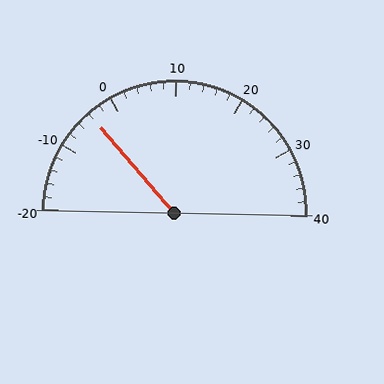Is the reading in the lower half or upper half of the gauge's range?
The reading is in the lower half of the range (-20 to 40).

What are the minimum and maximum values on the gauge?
The gauge ranges from -20 to 40.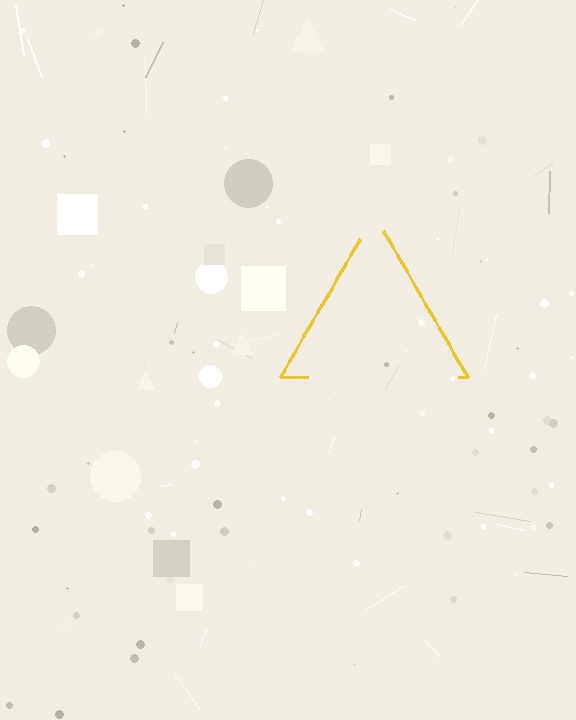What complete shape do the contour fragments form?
The contour fragments form a triangle.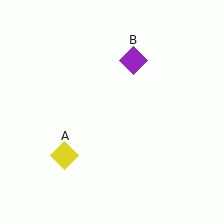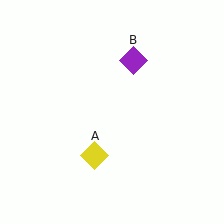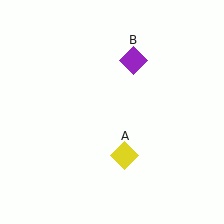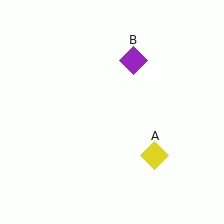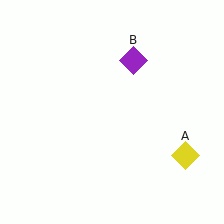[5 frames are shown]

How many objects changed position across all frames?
1 object changed position: yellow diamond (object A).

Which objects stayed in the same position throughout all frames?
Purple diamond (object B) remained stationary.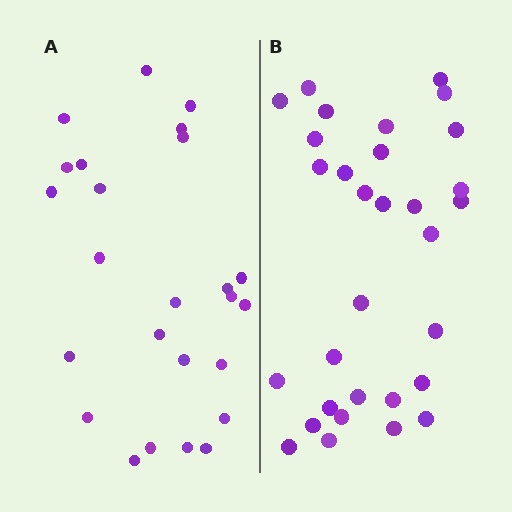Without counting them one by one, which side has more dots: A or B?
Region B (the right region) has more dots.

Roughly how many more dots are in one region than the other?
Region B has about 6 more dots than region A.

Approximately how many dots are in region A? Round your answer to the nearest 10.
About 20 dots. (The exact count is 25, which rounds to 20.)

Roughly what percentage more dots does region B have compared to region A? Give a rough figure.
About 25% more.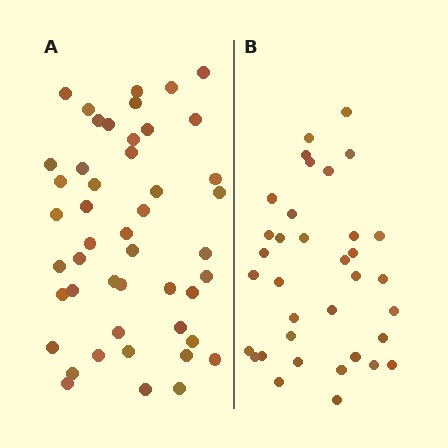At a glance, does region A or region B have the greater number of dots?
Region A (the left region) has more dots.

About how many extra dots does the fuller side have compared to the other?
Region A has roughly 12 or so more dots than region B.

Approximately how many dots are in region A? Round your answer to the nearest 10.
About 50 dots. (The exact count is 47, which rounds to 50.)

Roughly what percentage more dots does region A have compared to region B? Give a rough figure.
About 35% more.